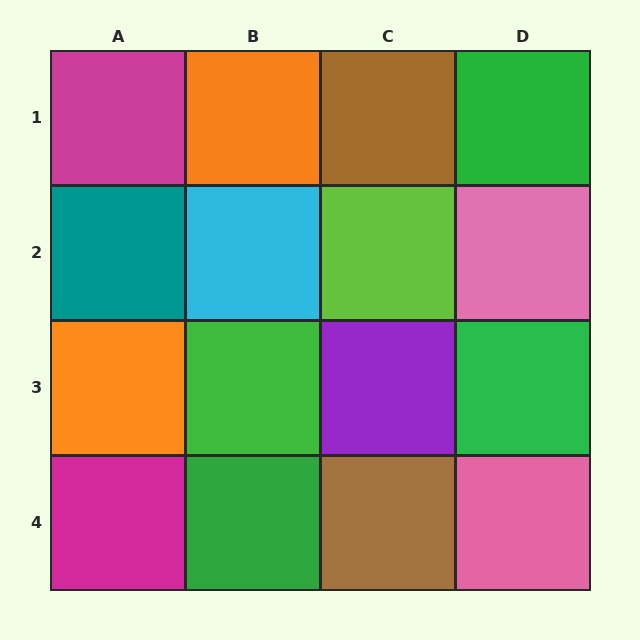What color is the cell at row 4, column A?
Magenta.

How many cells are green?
4 cells are green.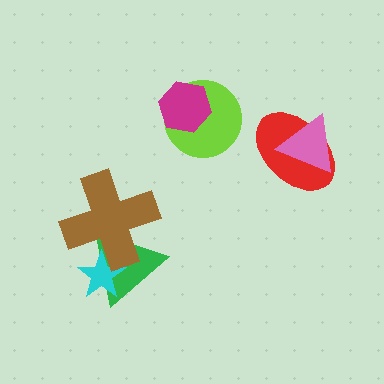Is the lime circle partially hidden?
Yes, it is partially covered by another shape.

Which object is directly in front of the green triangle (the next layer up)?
The cyan star is directly in front of the green triangle.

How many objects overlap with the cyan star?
2 objects overlap with the cyan star.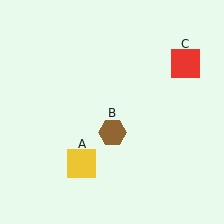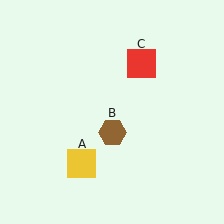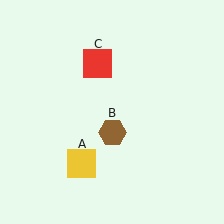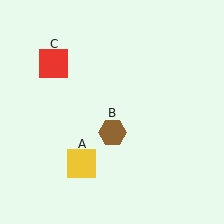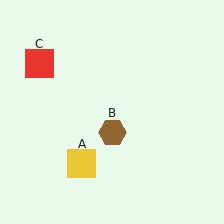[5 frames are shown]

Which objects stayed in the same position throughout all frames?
Yellow square (object A) and brown hexagon (object B) remained stationary.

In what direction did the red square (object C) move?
The red square (object C) moved left.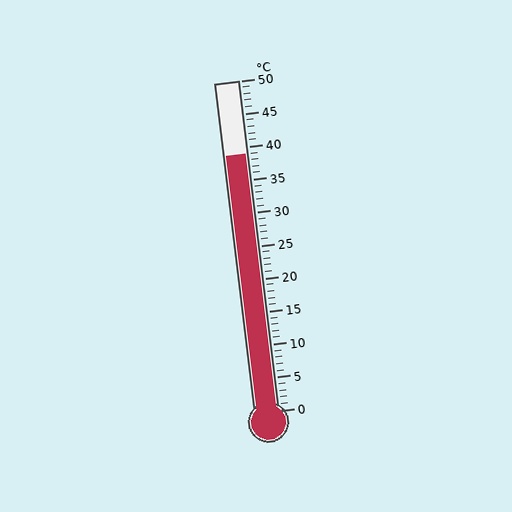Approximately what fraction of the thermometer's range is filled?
The thermometer is filled to approximately 80% of its range.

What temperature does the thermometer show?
The thermometer shows approximately 39°C.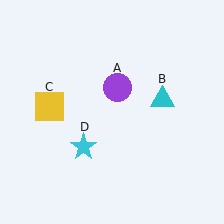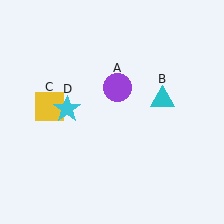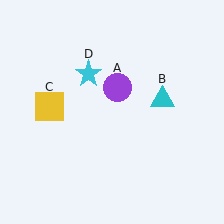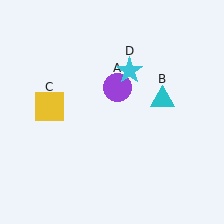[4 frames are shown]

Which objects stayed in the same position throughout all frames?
Purple circle (object A) and cyan triangle (object B) and yellow square (object C) remained stationary.